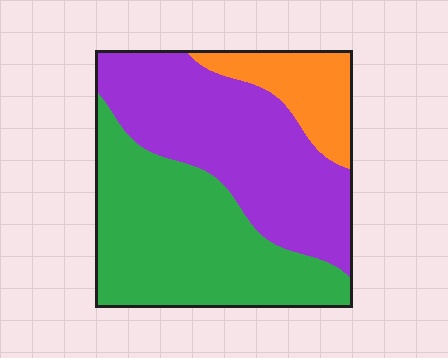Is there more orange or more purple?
Purple.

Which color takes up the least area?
Orange, at roughly 15%.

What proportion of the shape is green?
Green takes up about two fifths (2/5) of the shape.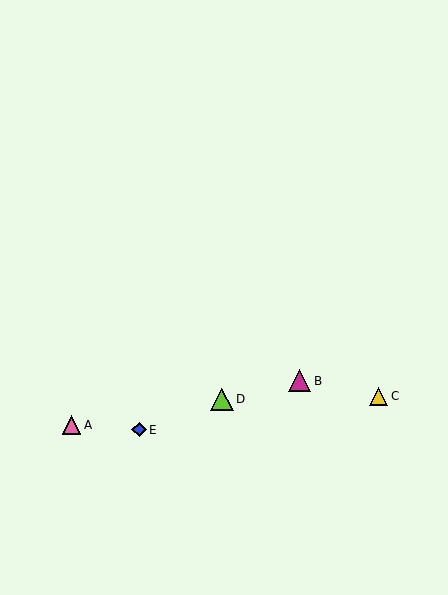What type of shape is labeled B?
Shape B is a magenta triangle.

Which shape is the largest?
The lime triangle (labeled D) is the largest.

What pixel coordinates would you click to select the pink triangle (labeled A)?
Click at (72, 425) to select the pink triangle A.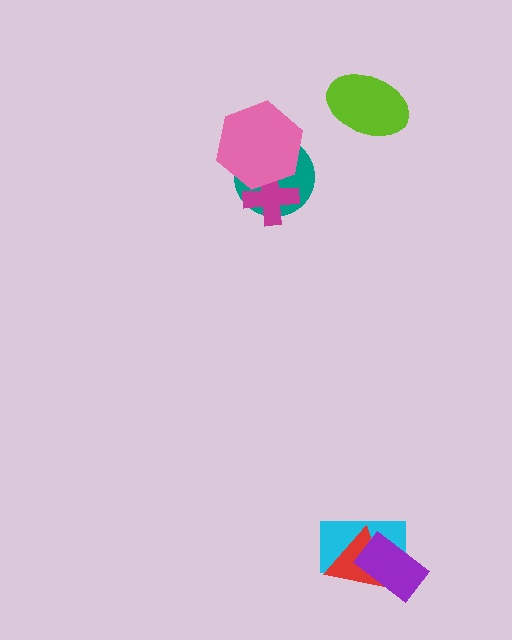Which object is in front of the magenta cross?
The pink hexagon is in front of the magenta cross.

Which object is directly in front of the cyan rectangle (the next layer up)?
The red triangle is directly in front of the cyan rectangle.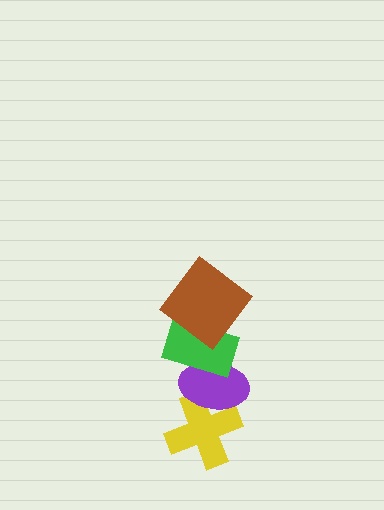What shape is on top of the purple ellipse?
The green rectangle is on top of the purple ellipse.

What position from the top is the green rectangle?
The green rectangle is 2nd from the top.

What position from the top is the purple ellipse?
The purple ellipse is 3rd from the top.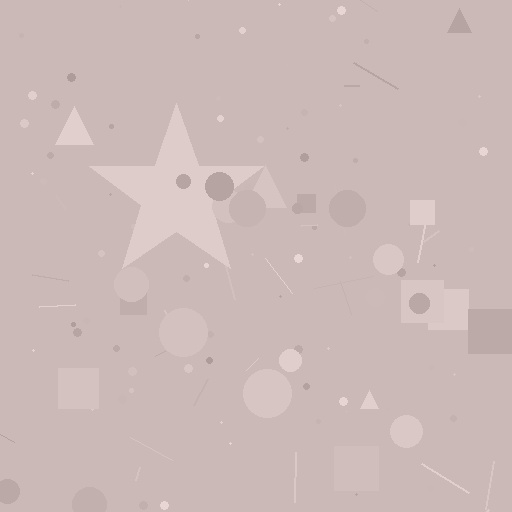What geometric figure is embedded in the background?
A star is embedded in the background.